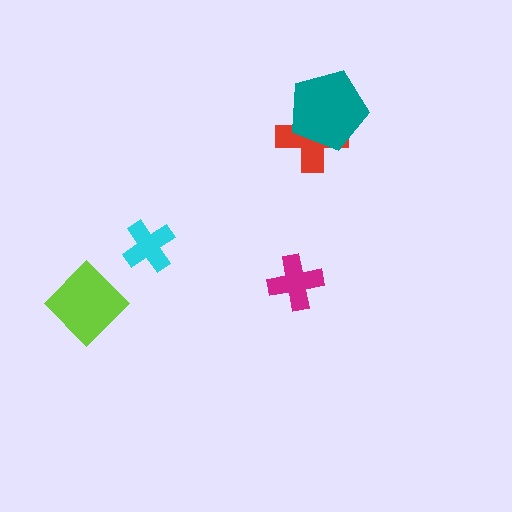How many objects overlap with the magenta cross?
0 objects overlap with the magenta cross.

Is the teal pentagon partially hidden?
No, no other shape covers it.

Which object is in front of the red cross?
The teal pentagon is in front of the red cross.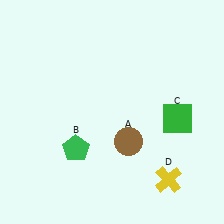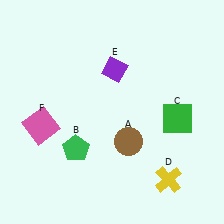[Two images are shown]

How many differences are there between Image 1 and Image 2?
There are 2 differences between the two images.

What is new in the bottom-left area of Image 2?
A pink square (F) was added in the bottom-left area of Image 2.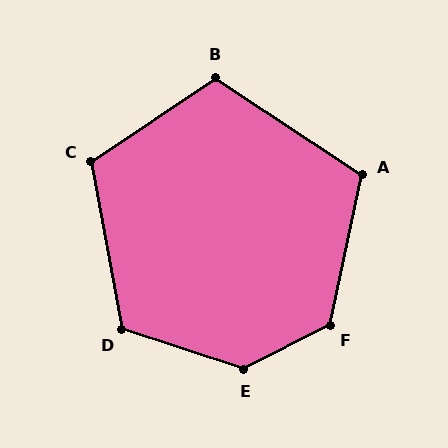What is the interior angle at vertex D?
Approximately 119 degrees (obtuse).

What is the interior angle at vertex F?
Approximately 129 degrees (obtuse).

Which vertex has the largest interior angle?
E, at approximately 135 degrees.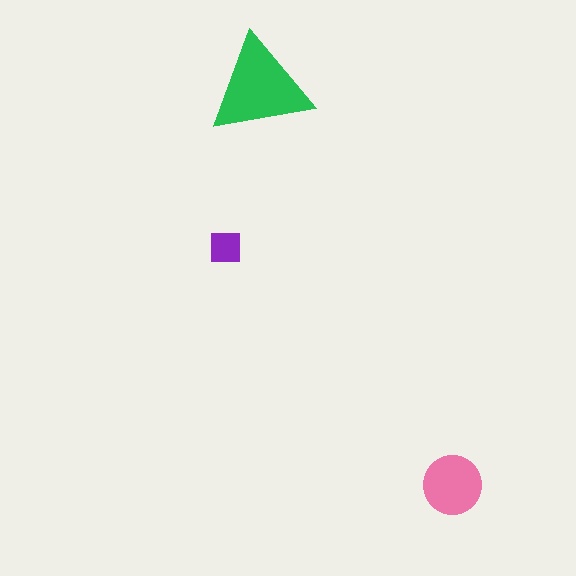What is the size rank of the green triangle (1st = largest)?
1st.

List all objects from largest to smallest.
The green triangle, the pink circle, the purple square.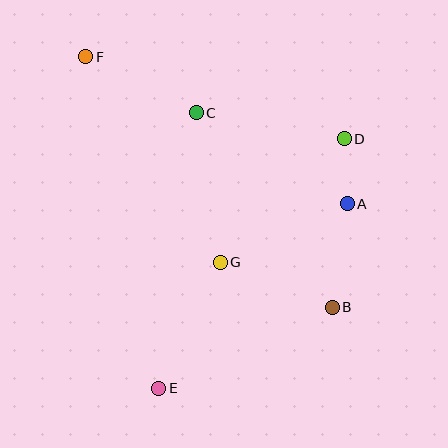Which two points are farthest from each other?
Points B and F are farthest from each other.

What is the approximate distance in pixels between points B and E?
The distance between B and E is approximately 191 pixels.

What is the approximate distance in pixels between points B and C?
The distance between B and C is approximately 237 pixels.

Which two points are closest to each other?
Points A and D are closest to each other.